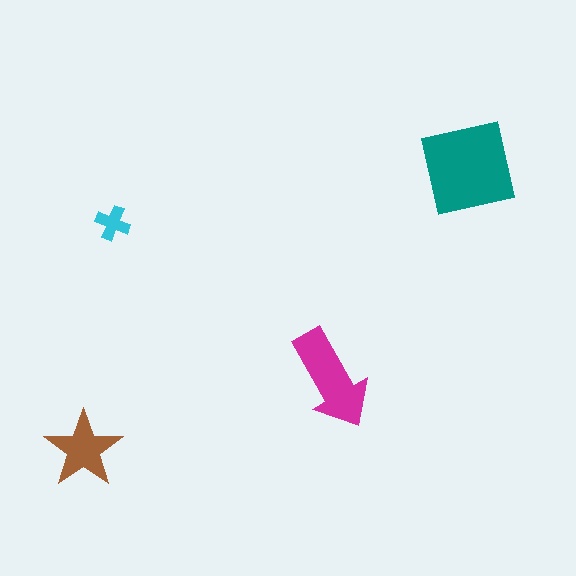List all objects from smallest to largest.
The cyan cross, the brown star, the magenta arrow, the teal square.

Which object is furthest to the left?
The brown star is leftmost.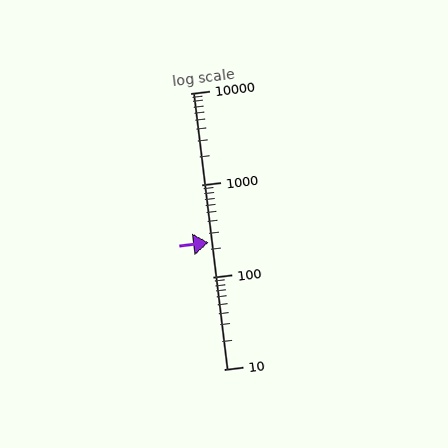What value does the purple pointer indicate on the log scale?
The pointer indicates approximately 240.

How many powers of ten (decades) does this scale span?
The scale spans 3 decades, from 10 to 10000.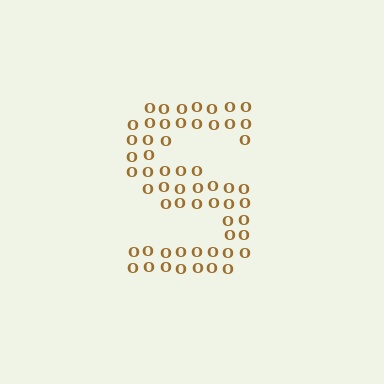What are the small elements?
The small elements are letter O's.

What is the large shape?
The large shape is the letter S.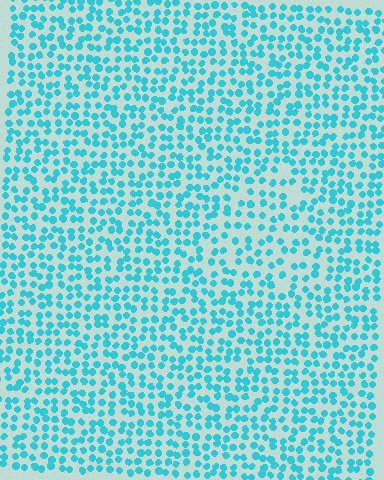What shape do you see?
I see a triangle.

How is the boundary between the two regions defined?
The boundary is defined by a change in element density (approximately 1.5x ratio). All elements are the same color, size, and shape.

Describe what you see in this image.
The image contains small cyan elements arranged at two different densities. A triangle-shaped region is visible where the elements are less densely packed than the surrounding area.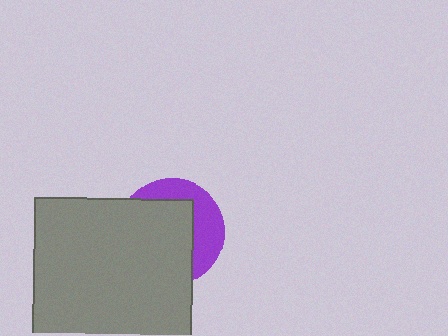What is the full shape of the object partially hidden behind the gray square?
The partially hidden object is a purple circle.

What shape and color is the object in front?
The object in front is a gray square.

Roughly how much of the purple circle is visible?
A small part of it is visible (roughly 35%).